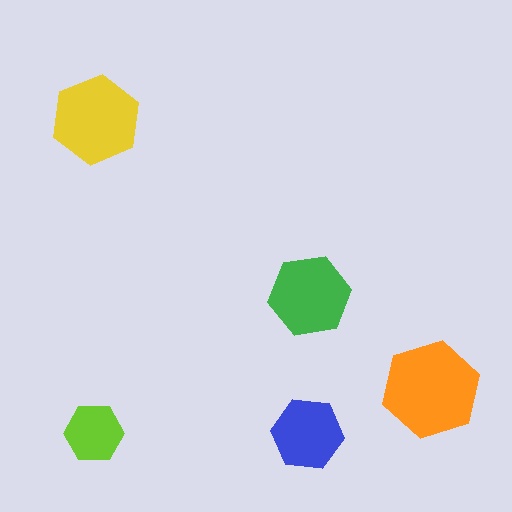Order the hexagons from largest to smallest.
the orange one, the yellow one, the green one, the blue one, the lime one.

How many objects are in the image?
There are 5 objects in the image.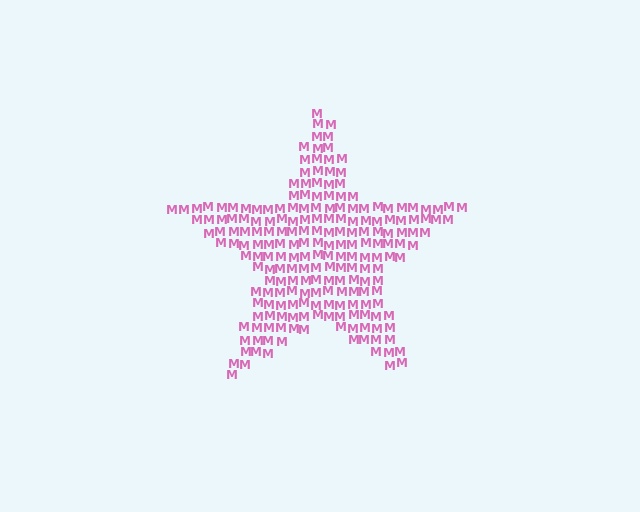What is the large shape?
The large shape is a star.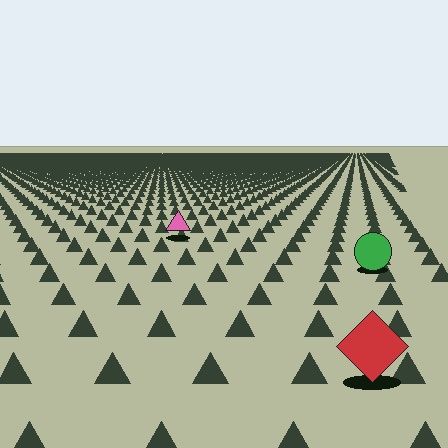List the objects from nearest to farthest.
From nearest to farthest: the red diamond, the green circle, the pink triangle.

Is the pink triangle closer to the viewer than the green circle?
No. The green circle is closer — you can tell from the texture gradient: the ground texture is coarser near it.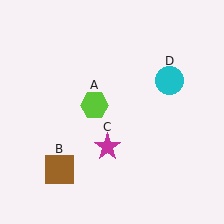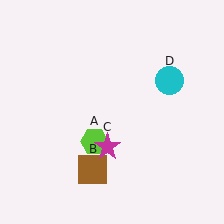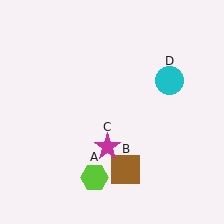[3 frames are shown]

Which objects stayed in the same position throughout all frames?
Magenta star (object C) and cyan circle (object D) remained stationary.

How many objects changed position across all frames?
2 objects changed position: lime hexagon (object A), brown square (object B).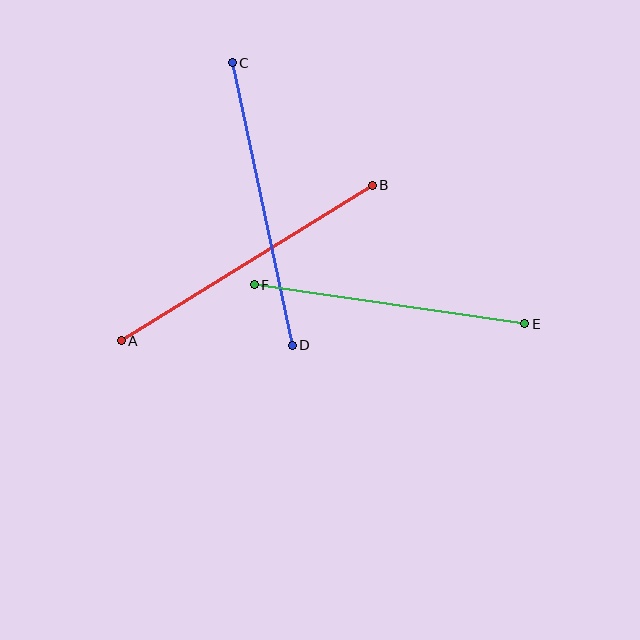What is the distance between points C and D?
The distance is approximately 289 pixels.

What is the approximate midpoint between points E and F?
The midpoint is at approximately (389, 304) pixels.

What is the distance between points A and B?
The distance is approximately 295 pixels.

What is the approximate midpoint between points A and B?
The midpoint is at approximately (247, 263) pixels.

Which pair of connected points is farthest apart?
Points A and B are farthest apart.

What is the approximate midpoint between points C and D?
The midpoint is at approximately (262, 204) pixels.